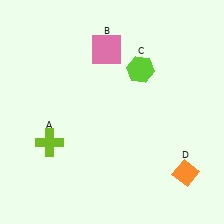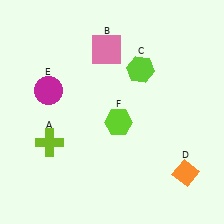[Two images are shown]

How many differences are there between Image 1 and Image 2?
There are 2 differences between the two images.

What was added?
A magenta circle (E), a lime hexagon (F) were added in Image 2.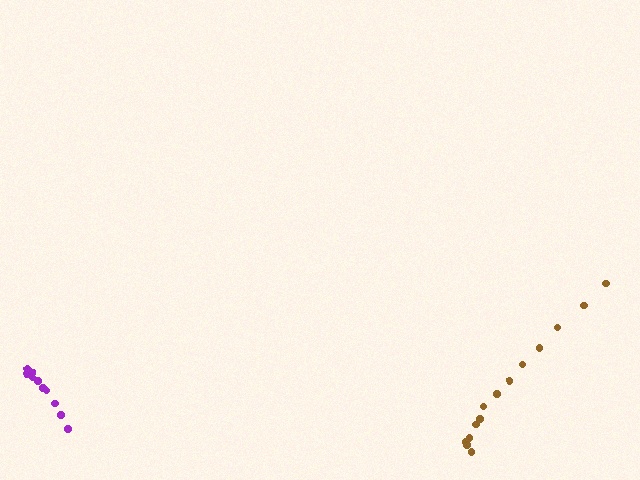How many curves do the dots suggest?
There are 2 distinct paths.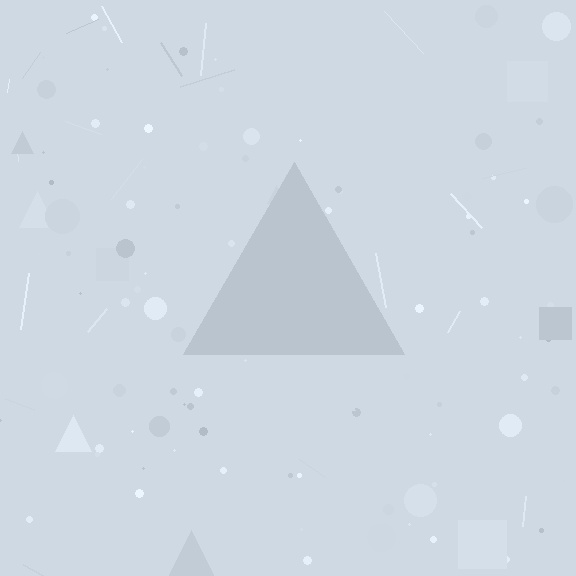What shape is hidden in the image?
A triangle is hidden in the image.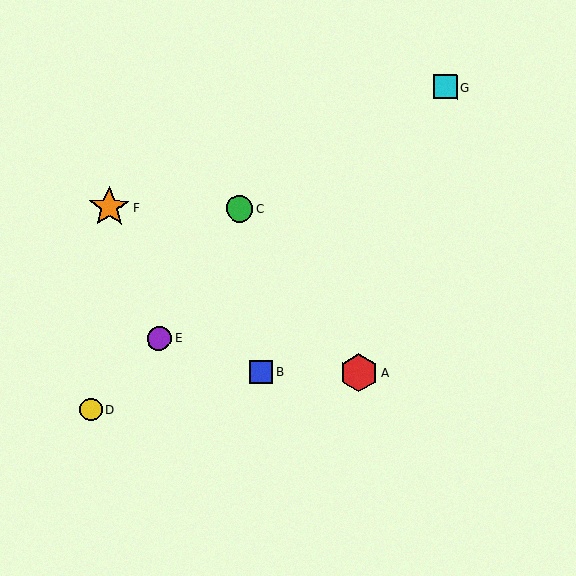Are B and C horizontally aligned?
No, B is at y≈372 and C is at y≈209.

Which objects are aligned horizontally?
Objects A, B are aligned horizontally.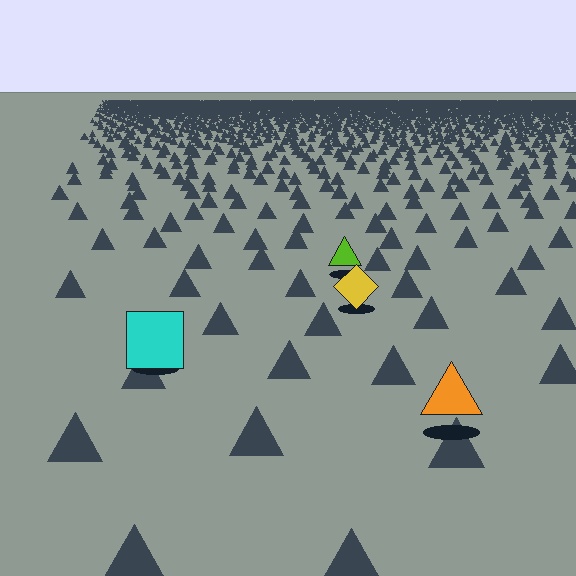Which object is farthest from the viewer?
The lime triangle is farthest from the viewer. It appears smaller and the ground texture around it is denser.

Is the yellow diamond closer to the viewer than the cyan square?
No. The cyan square is closer — you can tell from the texture gradient: the ground texture is coarser near it.